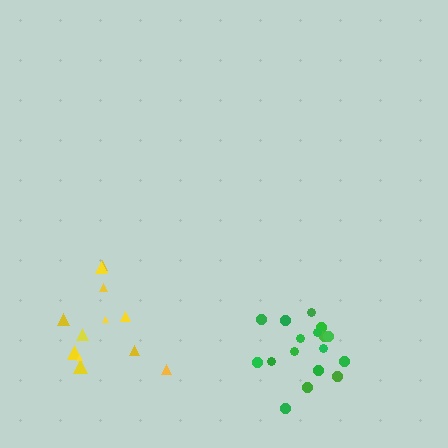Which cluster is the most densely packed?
Green.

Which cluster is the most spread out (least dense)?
Yellow.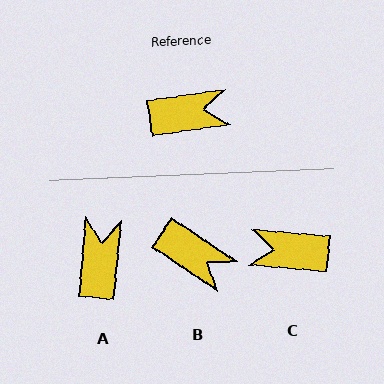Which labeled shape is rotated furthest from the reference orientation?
C, about 167 degrees away.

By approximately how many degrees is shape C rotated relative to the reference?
Approximately 167 degrees counter-clockwise.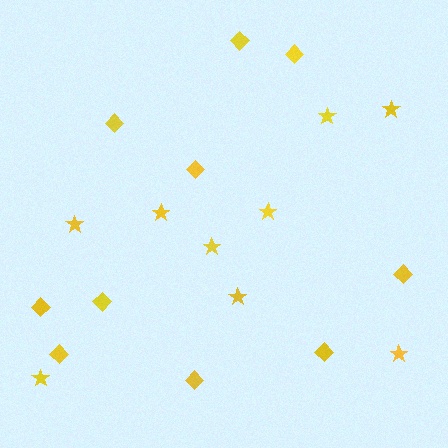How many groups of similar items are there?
There are 2 groups: one group of diamonds (10) and one group of stars (9).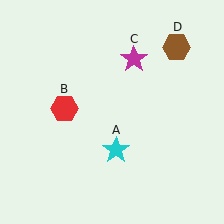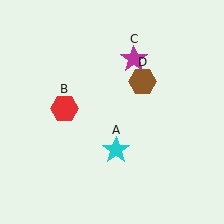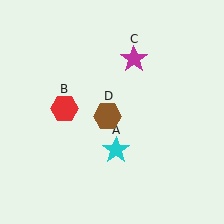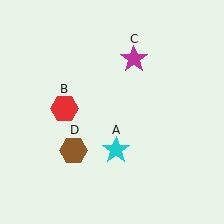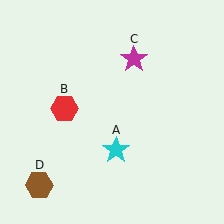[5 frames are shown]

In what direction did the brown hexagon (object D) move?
The brown hexagon (object D) moved down and to the left.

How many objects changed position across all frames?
1 object changed position: brown hexagon (object D).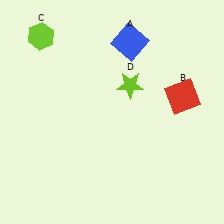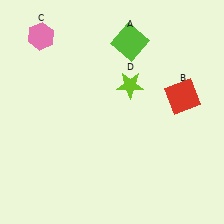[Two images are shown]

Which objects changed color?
A changed from blue to lime. C changed from lime to pink.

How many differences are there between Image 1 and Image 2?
There are 2 differences between the two images.